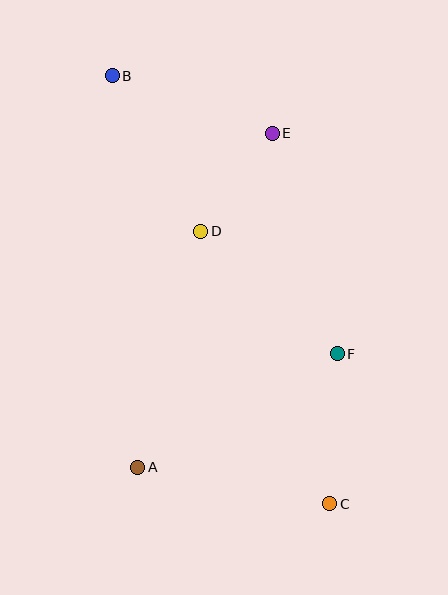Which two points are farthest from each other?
Points B and C are farthest from each other.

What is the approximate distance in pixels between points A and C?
The distance between A and C is approximately 195 pixels.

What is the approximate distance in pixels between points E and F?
The distance between E and F is approximately 230 pixels.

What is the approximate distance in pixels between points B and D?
The distance between B and D is approximately 179 pixels.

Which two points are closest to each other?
Points D and E are closest to each other.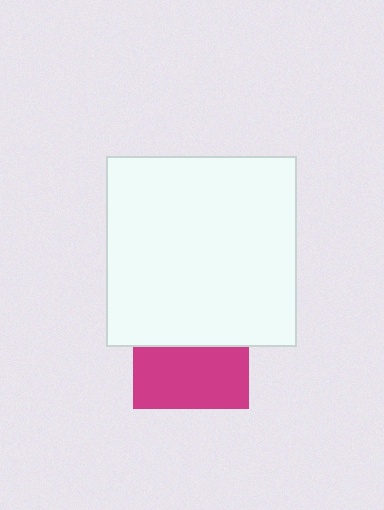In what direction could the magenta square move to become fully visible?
The magenta square could move down. That would shift it out from behind the white square entirely.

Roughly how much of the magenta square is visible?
About half of it is visible (roughly 53%).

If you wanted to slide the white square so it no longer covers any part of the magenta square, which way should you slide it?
Slide it up — that is the most direct way to separate the two shapes.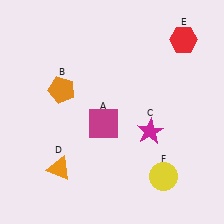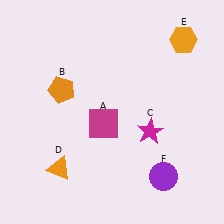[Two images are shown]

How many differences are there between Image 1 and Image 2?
There are 2 differences between the two images.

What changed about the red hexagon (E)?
In Image 1, E is red. In Image 2, it changed to orange.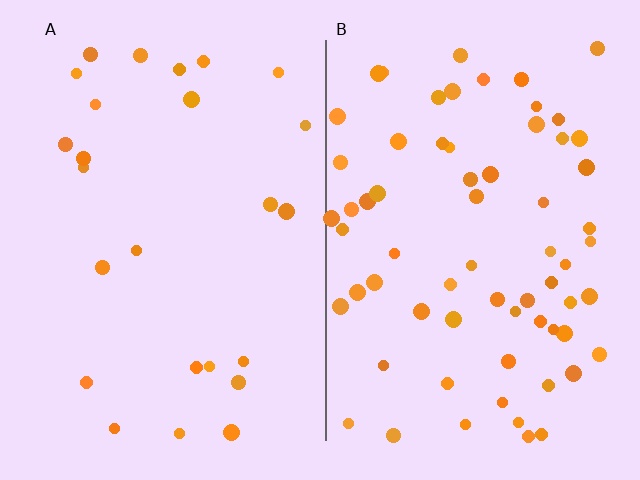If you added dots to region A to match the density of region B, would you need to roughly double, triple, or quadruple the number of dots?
Approximately triple.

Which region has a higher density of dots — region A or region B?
B (the right).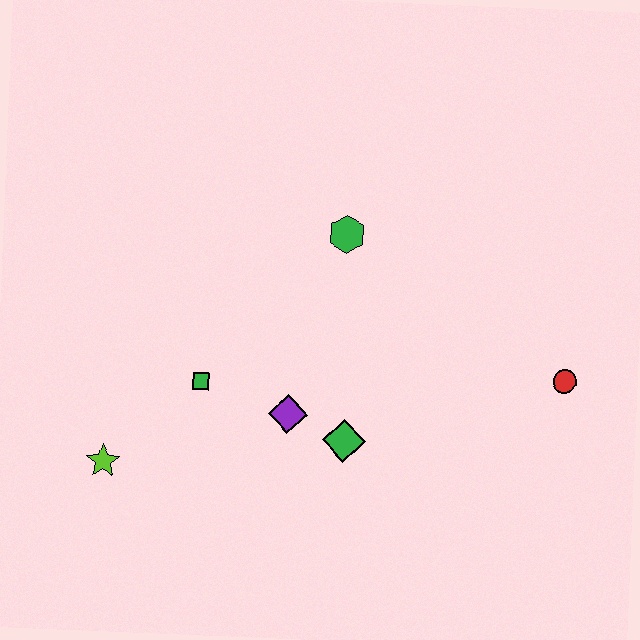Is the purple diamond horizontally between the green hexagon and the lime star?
Yes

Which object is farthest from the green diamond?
The lime star is farthest from the green diamond.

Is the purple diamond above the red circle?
No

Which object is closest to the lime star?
The green square is closest to the lime star.